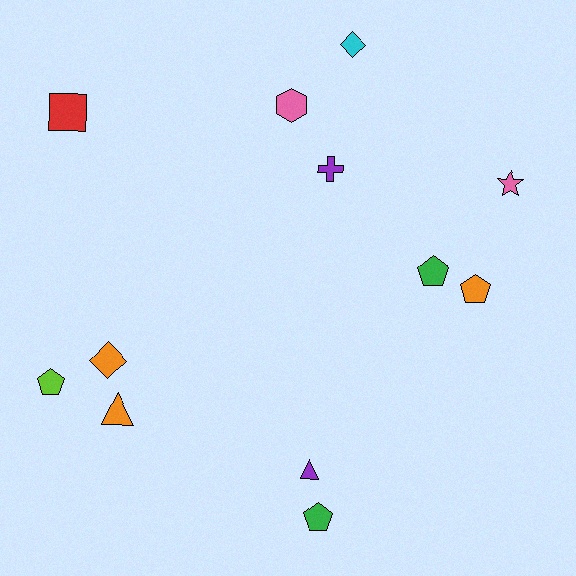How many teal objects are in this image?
There are no teal objects.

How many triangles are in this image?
There are 2 triangles.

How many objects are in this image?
There are 12 objects.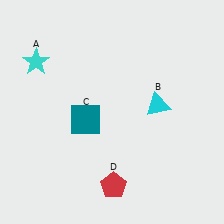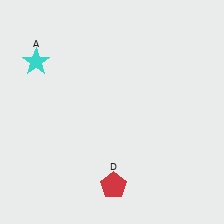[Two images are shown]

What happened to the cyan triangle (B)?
The cyan triangle (B) was removed in Image 2. It was in the top-right area of Image 1.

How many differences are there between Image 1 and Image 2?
There are 2 differences between the two images.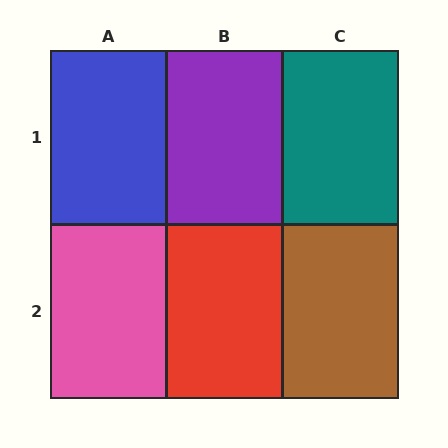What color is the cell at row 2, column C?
Brown.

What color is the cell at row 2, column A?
Pink.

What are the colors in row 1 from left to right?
Blue, purple, teal.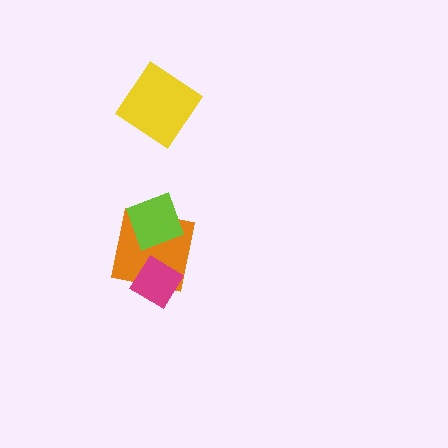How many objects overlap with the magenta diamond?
1 object overlaps with the magenta diamond.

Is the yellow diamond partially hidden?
No, no other shape covers it.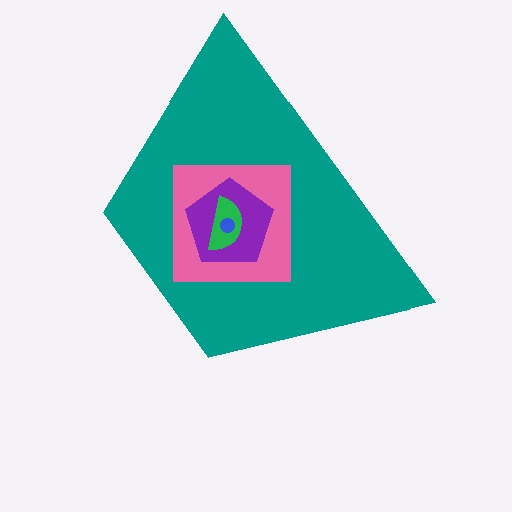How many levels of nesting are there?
5.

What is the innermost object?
The blue circle.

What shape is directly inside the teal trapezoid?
The pink square.